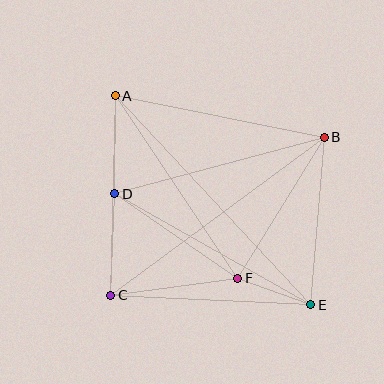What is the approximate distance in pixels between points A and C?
The distance between A and C is approximately 200 pixels.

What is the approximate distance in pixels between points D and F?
The distance between D and F is approximately 149 pixels.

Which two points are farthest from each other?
Points A and E are farthest from each other.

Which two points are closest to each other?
Points E and F are closest to each other.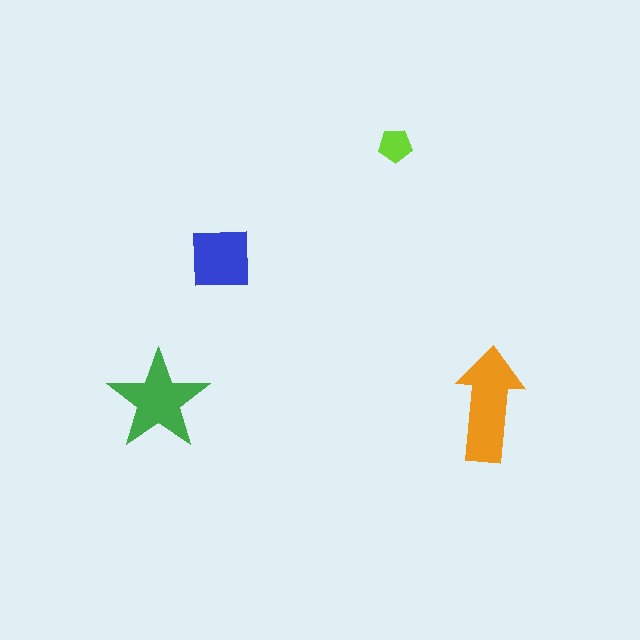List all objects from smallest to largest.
The lime pentagon, the blue square, the green star, the orange arrow.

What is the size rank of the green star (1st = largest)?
2nd.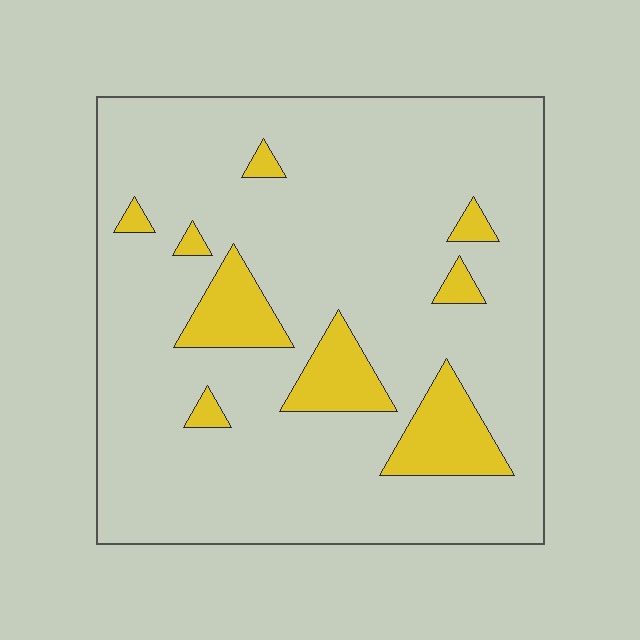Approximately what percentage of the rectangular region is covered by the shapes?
Approximately 15%.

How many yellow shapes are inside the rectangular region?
9.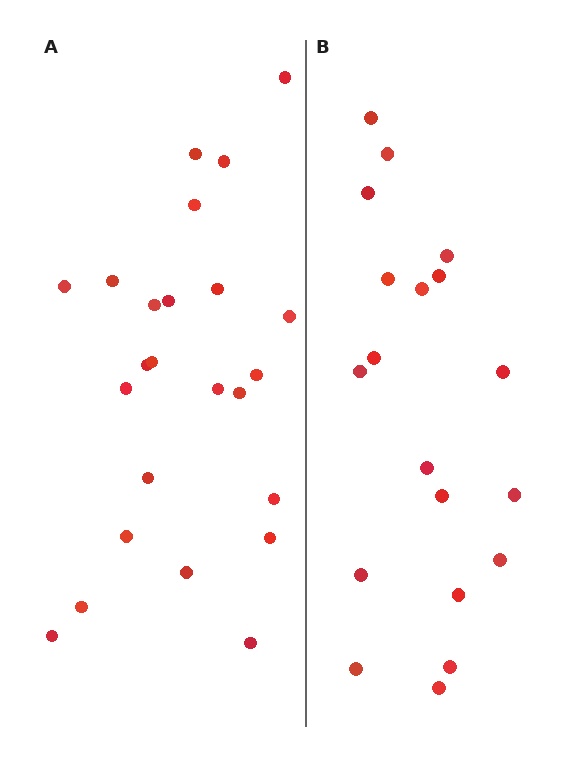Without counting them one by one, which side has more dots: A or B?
Region A (the left region) has more dots.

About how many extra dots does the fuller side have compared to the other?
Region A has about 5 more dots than region B.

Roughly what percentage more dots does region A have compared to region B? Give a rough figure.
About 25% more.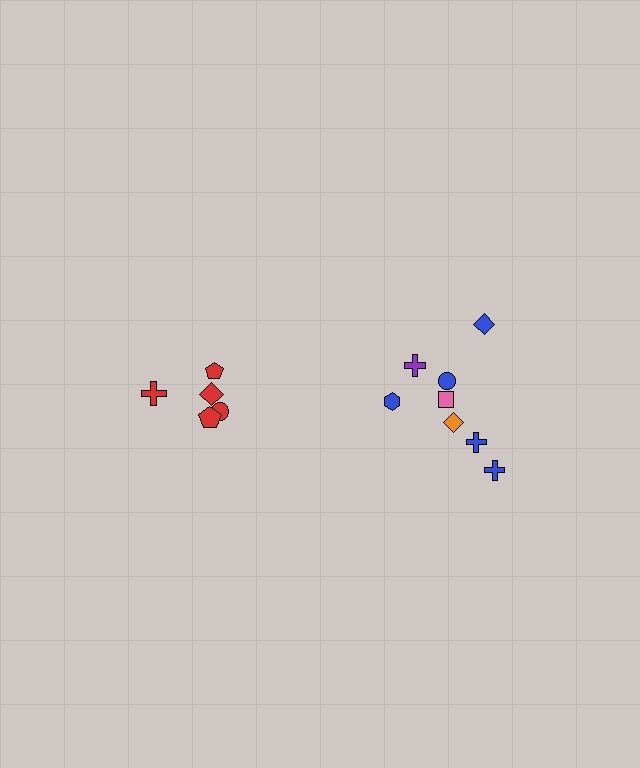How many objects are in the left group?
There are 5 objects.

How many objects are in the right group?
There are 8 objects.